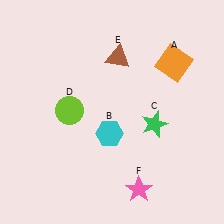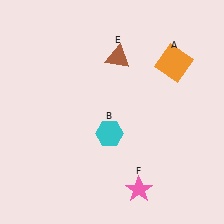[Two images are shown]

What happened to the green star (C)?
The green star (C) was removed in Image 2. It was in the bottom-right area of Image 1.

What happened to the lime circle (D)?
The lime circle (D) was removed in Image 2. It was in the top-left area of Image 1.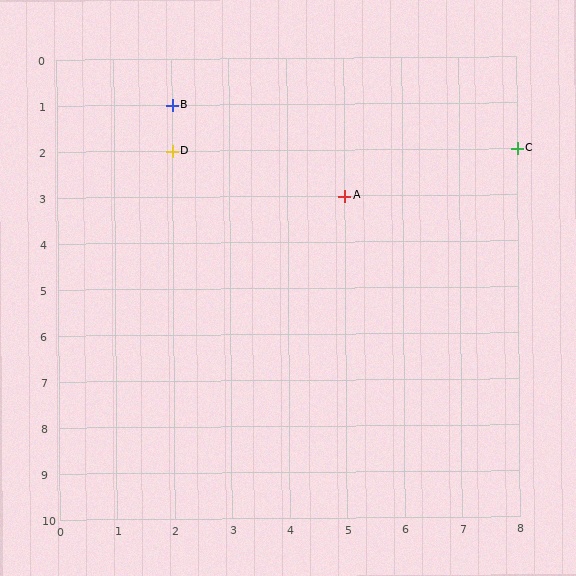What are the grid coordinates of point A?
Point A is at grid coordinates (5, 3).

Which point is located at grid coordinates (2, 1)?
Point B is at (2, 1).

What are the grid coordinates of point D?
Point D is at grid coordinates (2, 2).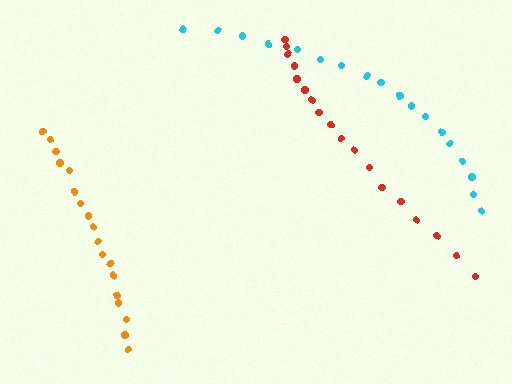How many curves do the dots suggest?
There are 3 distinct paths.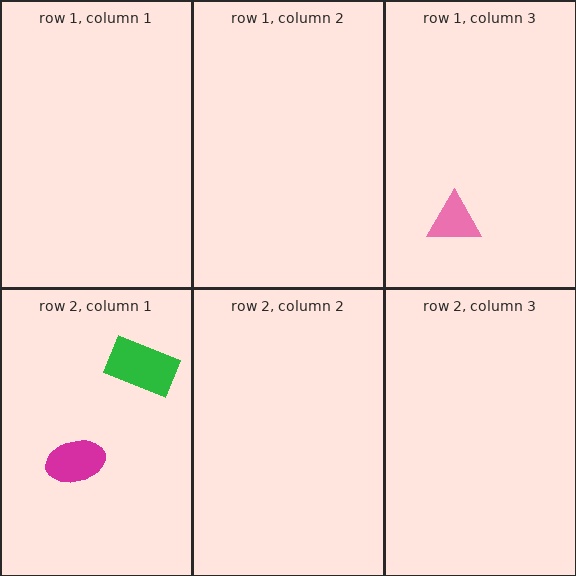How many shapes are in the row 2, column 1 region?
2.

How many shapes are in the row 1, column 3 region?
1.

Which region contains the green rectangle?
The row 2, column 1 region.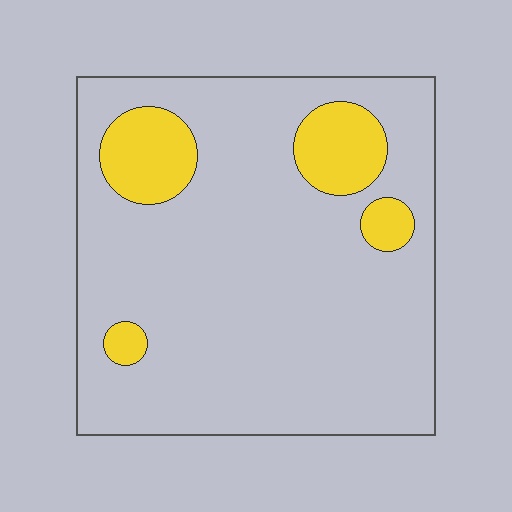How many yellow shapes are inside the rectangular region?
4.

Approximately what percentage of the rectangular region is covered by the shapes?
Approximately 15%.